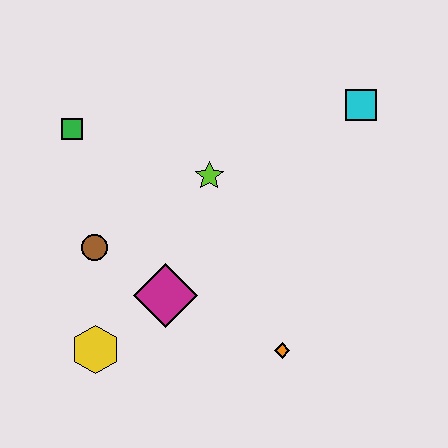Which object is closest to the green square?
The brown circle is closest to the green square.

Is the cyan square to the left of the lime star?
No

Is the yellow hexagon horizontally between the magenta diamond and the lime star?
No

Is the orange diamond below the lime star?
Yes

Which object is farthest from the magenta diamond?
The cyan square is farthest from the magenta diamond.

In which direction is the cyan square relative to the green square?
The cyan square is to the right of the green square.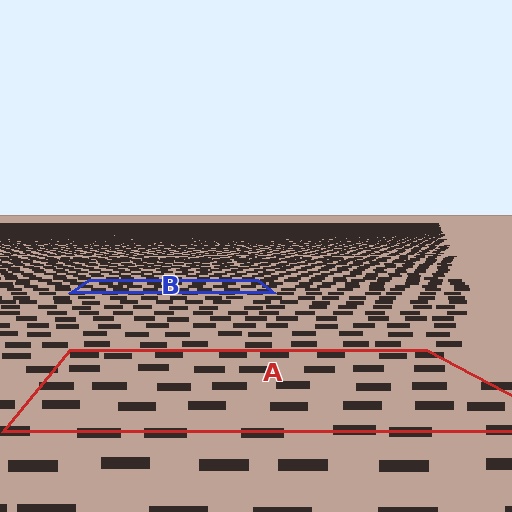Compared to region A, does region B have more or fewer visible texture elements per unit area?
Region B has more texture elements per unit area — they are packed more densely because it is farther away.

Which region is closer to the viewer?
Region A is closer. The texture elements there are larger and more spread out.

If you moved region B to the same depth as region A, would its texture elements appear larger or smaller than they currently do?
They would appear larger. At a closer depth, the same texture elements are projected at a bigger on-screen size.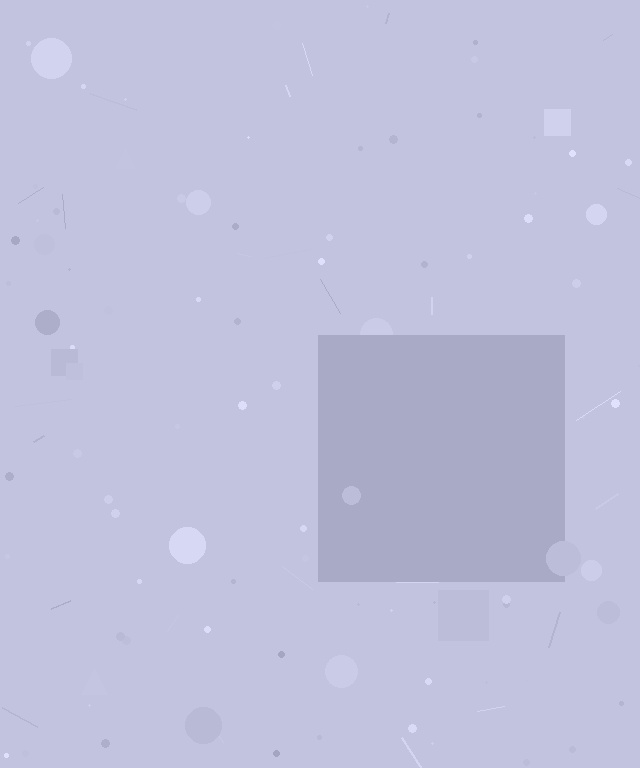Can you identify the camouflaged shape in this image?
The camouflaged shape is a square.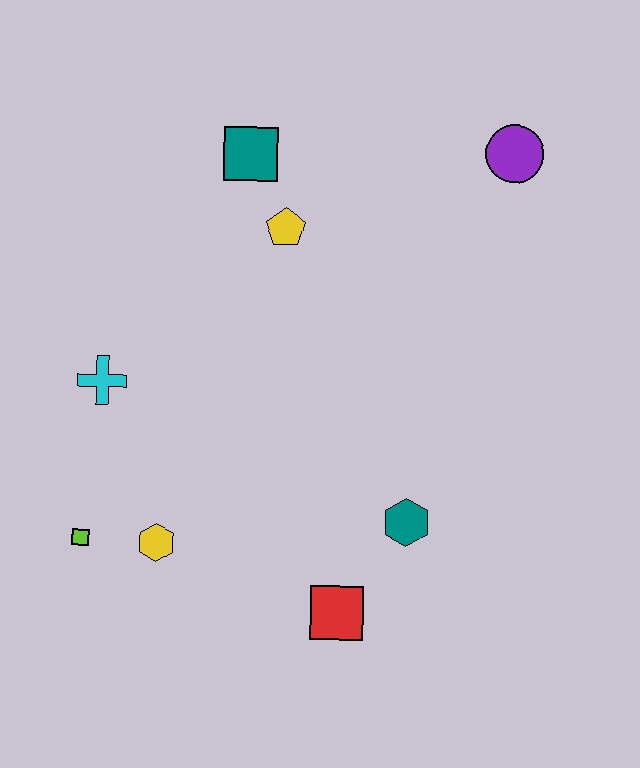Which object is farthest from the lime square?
The purple circle is farthest from the lime square.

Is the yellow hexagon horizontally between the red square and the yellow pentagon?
No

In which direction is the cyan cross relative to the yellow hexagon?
The cyan cross is above the yellow hexagon.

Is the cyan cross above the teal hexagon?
Yes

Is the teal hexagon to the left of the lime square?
No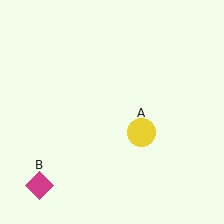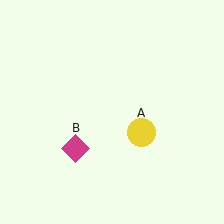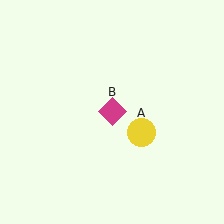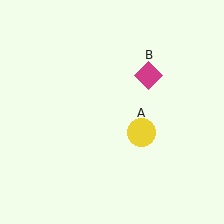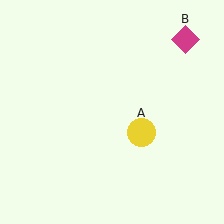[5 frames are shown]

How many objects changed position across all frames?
1 object changed position: magenta diamond (object B).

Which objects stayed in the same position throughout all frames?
Yellow circle (object A) remained stationary.